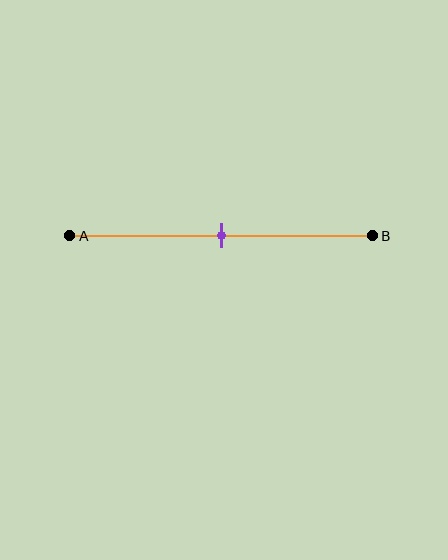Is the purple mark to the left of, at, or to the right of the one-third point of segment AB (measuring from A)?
The purple mark is to the right of the one-third point of segment AB.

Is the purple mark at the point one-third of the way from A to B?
No, the mark is at about 50% from A, not at the 33% one-third point.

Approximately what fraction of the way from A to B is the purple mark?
The purple mark is approximately 50% of the way from A to B.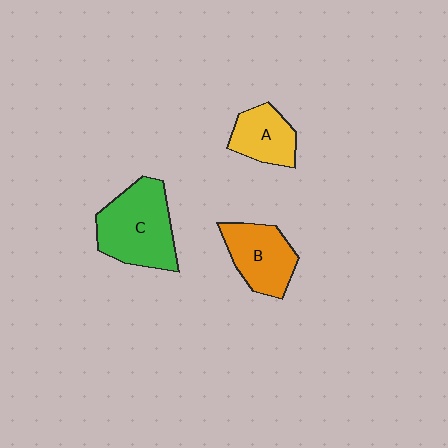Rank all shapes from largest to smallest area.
From largest to smallest: C (green), B (orange), A (yellow).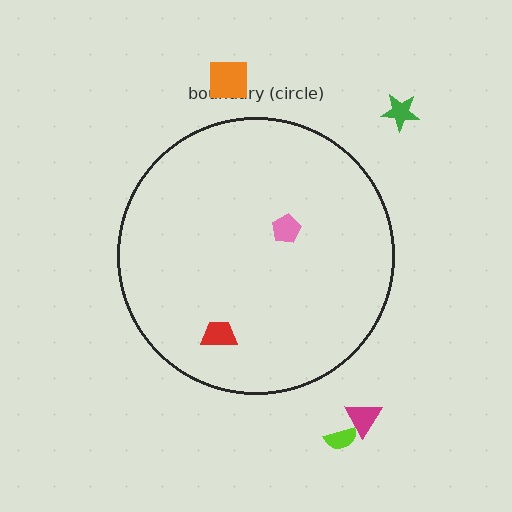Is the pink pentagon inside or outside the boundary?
Inside.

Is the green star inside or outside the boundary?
Outside.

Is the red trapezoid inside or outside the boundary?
Inside.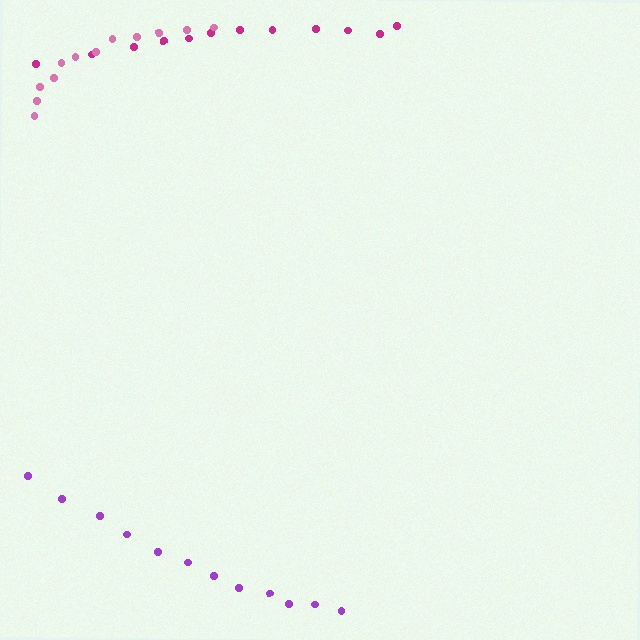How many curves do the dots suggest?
There are 3 distinct paths.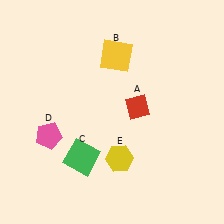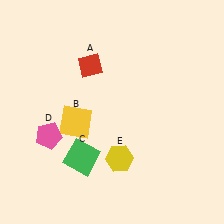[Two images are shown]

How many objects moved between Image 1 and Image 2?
2 objects moved between the two images.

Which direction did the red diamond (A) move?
The red diamond (A) moved left.